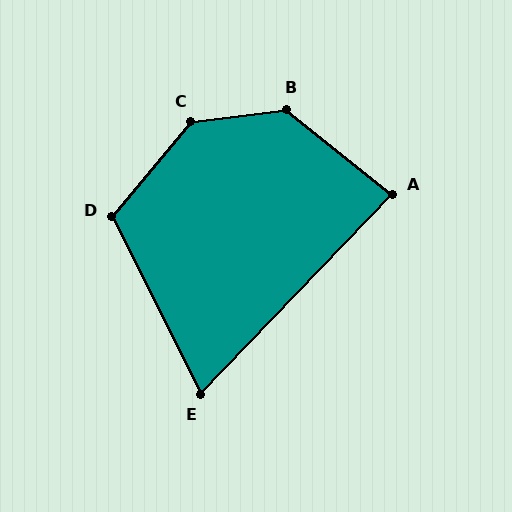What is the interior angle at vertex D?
Approximately 114 degrees (obtuse).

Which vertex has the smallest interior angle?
E, at approximately 70 degrees.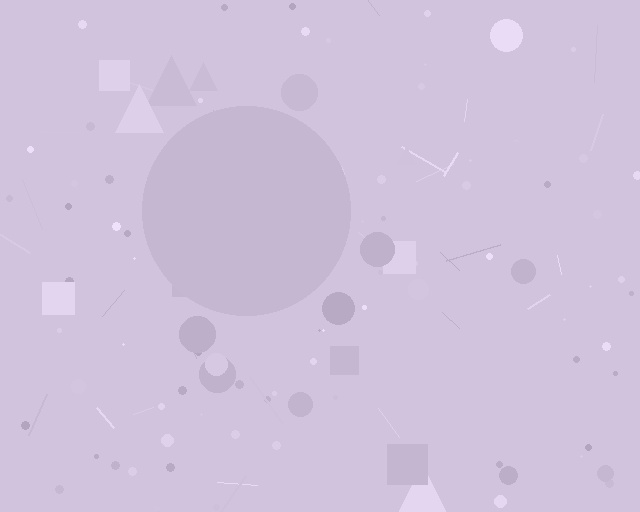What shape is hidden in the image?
A circle is hidden in the image.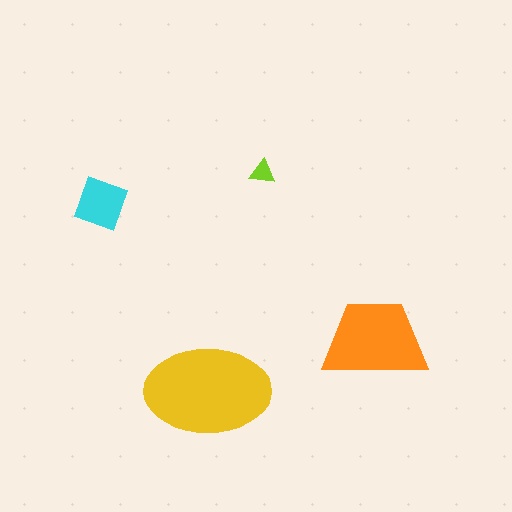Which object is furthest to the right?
The orange trapezoid is rightmost.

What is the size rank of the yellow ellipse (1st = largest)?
1st.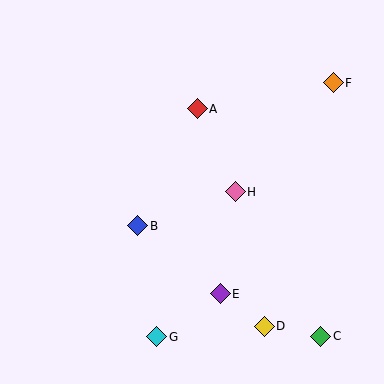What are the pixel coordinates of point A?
Point A is at (197, 109).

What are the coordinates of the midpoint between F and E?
The midpoint between F and E is at (277, 188).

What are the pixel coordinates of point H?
Point H is at (235, 192).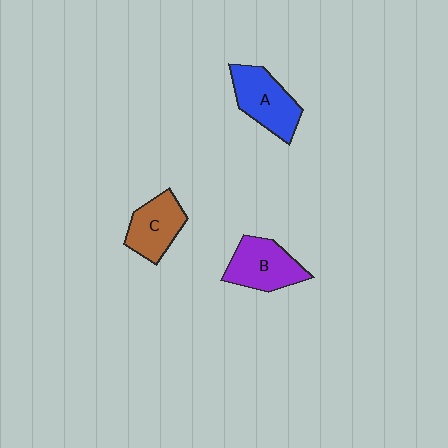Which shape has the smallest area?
Shape C (brown).